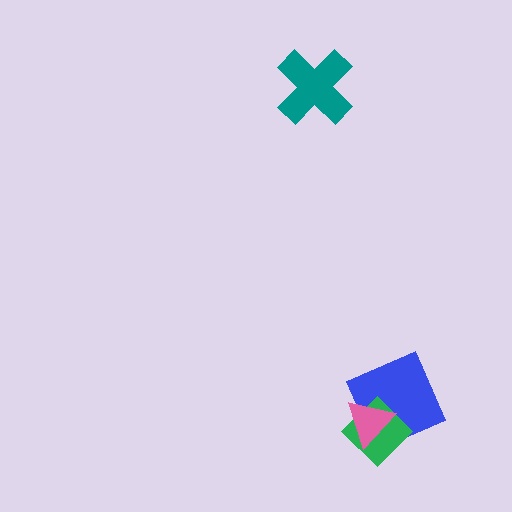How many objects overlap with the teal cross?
0 objects overlap with the teal cross.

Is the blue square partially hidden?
Yes, it is partially covered by another shape.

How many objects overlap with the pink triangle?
2 objects overlap with the pink triangle.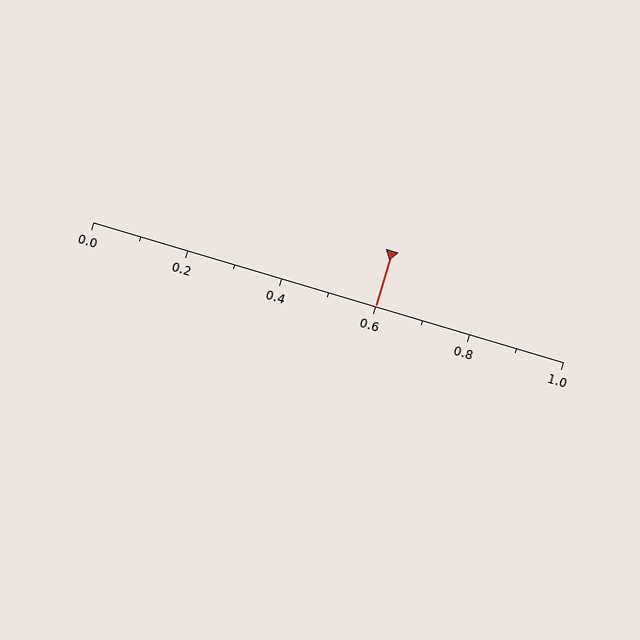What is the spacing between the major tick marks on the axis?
The major ticks are spaced 0.2 apart.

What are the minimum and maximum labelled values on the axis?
The axis runs from 0.0 to 1.0.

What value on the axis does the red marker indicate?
The marker indicates approximately 0.6.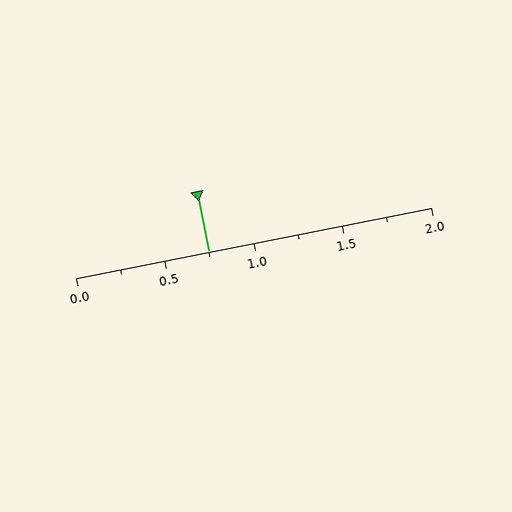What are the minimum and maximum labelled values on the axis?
The axis runs from 0.0 to 2.0.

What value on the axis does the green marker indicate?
The marker indicates approximately 0.75.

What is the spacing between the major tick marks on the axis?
The major ticks are spaced 0.5 apart.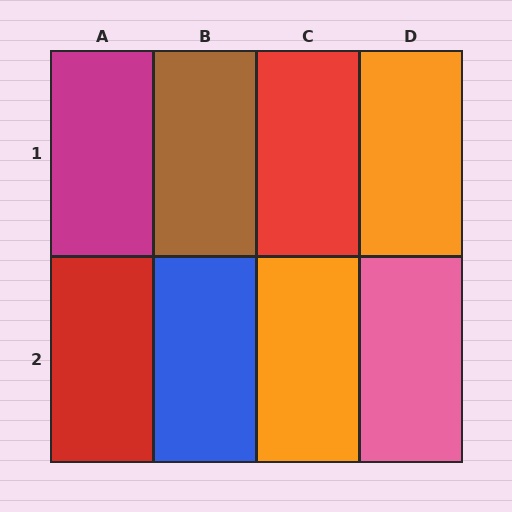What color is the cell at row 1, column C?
Red.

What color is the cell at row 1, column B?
Brown.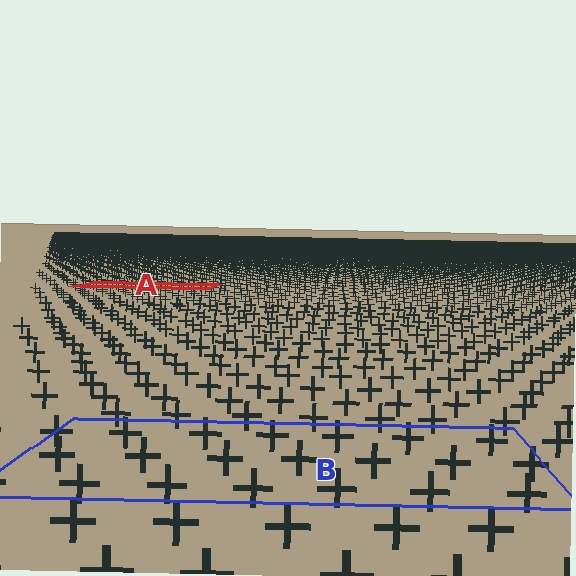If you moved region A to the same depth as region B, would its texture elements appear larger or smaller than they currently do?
They would appear larger. At a closer depth, the same texture elements are projected at a bigger on-screen size.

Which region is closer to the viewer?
Region B is closer. The texture elements there are larger and more spread out.